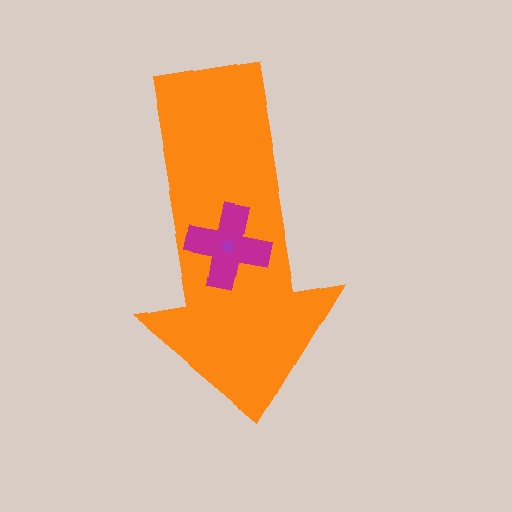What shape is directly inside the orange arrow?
The magenta cross.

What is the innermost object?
The purple star.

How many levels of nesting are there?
3.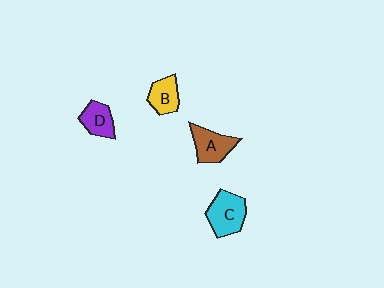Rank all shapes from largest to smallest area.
From largest to smallest: C (cyan), A (brown), B (yellow), D (purple).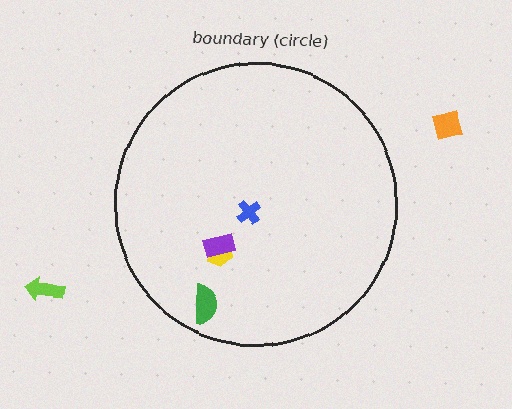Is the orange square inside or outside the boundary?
Outside.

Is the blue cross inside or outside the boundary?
Inside.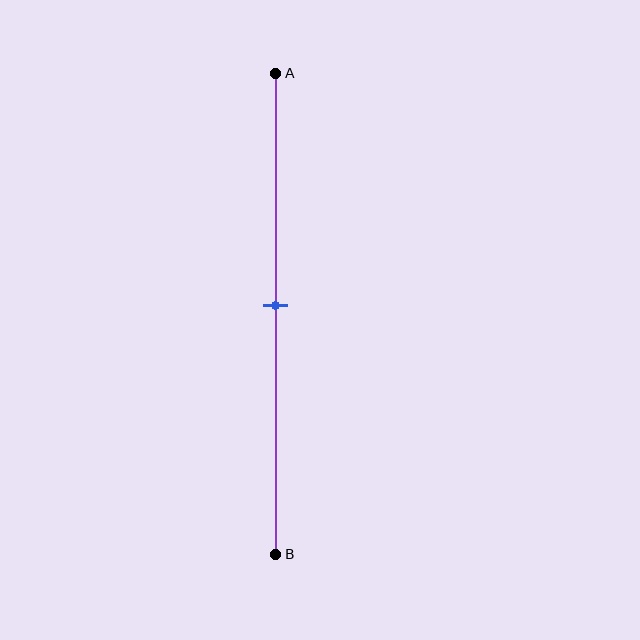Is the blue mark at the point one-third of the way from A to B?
No, the mark is at about 50% from A, not at the 33% one-third point.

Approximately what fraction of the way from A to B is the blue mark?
The blue mark is approximately 50% of the way from A to B.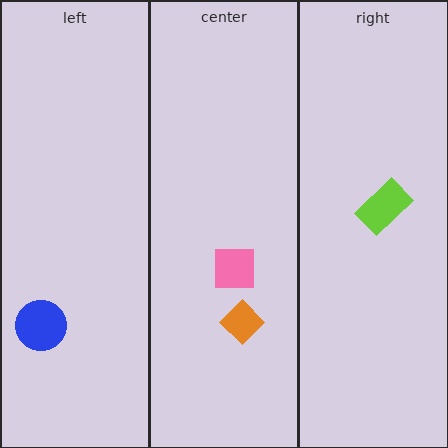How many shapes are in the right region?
1.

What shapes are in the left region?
The blue circle.